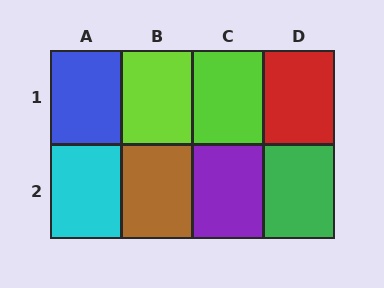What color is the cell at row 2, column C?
Purple.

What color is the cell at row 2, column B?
Brown.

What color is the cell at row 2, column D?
Green.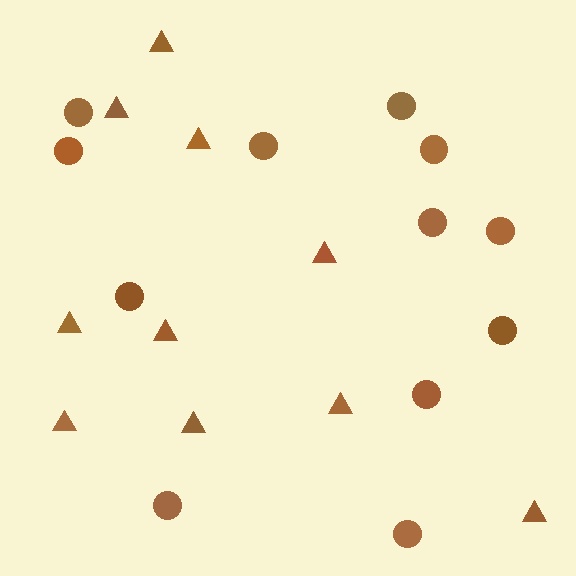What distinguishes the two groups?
There are 2 groups: one group of triangles (10) and one group of circles (12).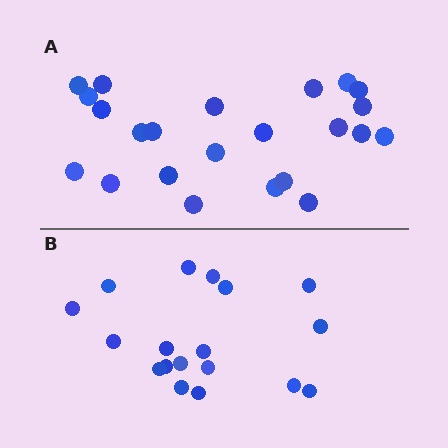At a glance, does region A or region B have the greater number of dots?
Region A (the top region) has more dots.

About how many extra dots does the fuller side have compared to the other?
Region A has about 5 more dots than region B.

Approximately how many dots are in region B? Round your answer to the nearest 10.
About 20 dots. (The exact count is 18, which rounds to 20.)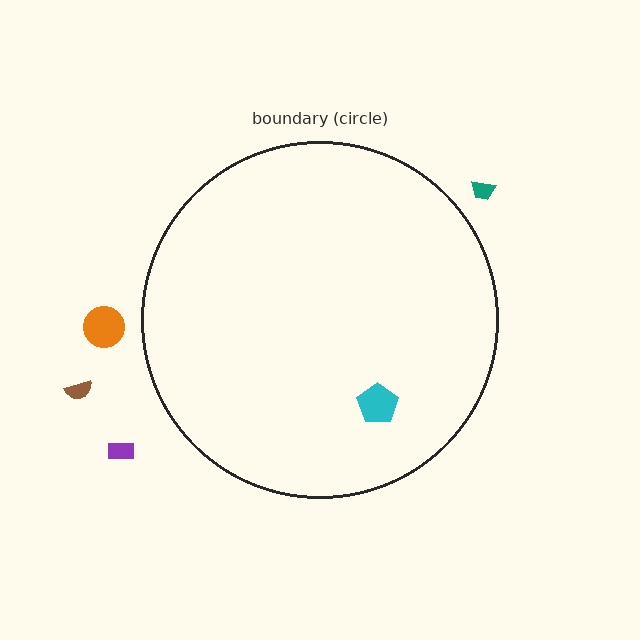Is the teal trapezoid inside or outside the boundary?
Outside.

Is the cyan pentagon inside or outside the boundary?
Inside.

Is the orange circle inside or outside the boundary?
Outside.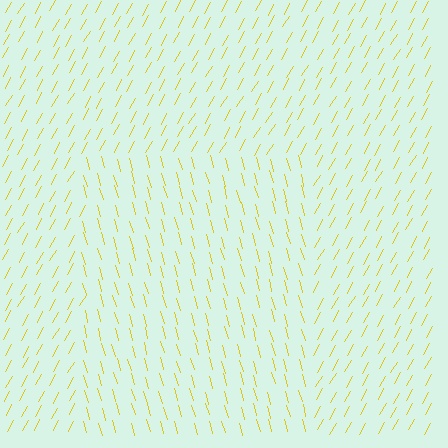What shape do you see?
I see a rectangle.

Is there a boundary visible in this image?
Yes, there is a texture boundary formed by a change in line orientation.